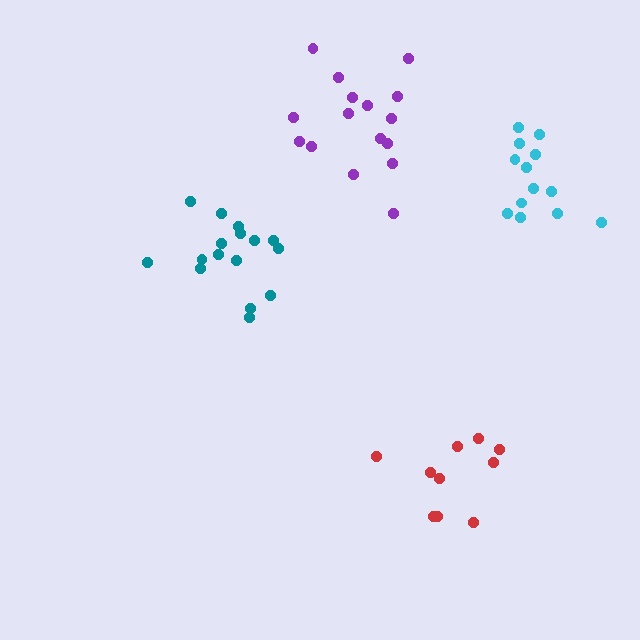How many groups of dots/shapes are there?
There are 4 groups.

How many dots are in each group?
Group 1: 13 dots, Group 2: 16 dots, Group 3: 16 dots, Group 4: 10 dots (55 total).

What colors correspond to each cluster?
The clusters are colored: cyan, teal, purple, red.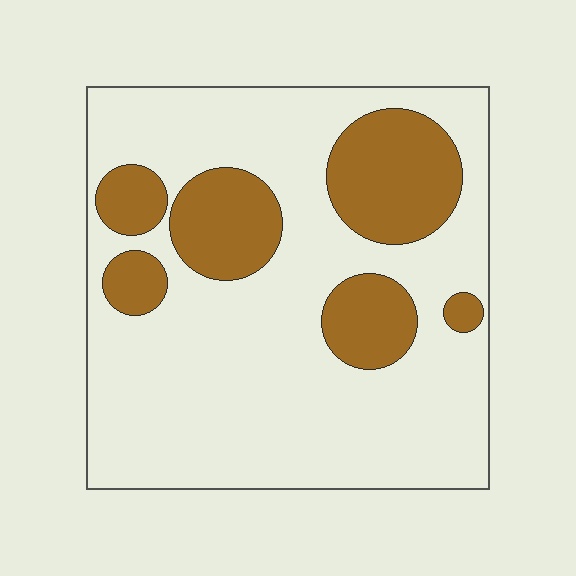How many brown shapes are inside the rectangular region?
6.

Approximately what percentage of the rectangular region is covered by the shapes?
Approximately 25%.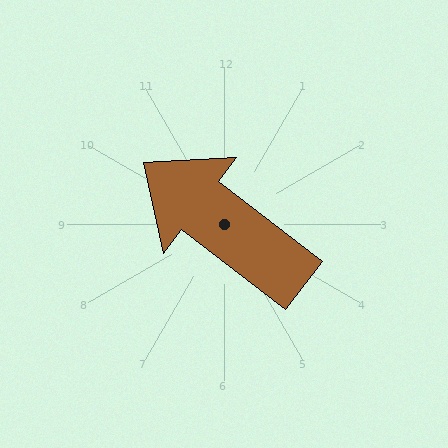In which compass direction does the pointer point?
Northwest.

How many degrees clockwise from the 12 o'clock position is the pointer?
Approximately 307 degrees.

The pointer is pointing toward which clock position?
Roughly 10 o'clock.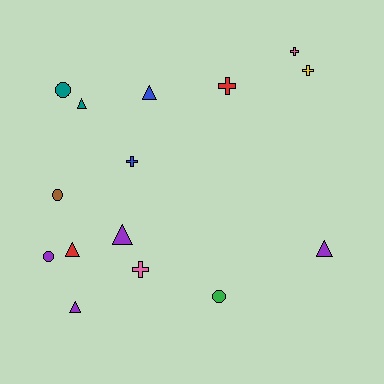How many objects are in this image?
There are 15 objects.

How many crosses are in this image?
There are 5 crosses.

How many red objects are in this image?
There are 2 red objects.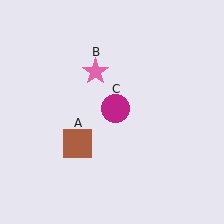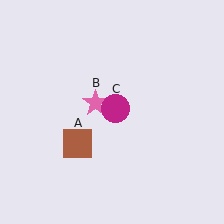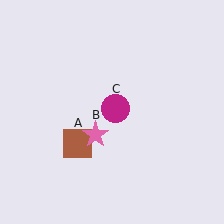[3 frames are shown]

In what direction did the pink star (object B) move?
The pink star (object B) moved down.